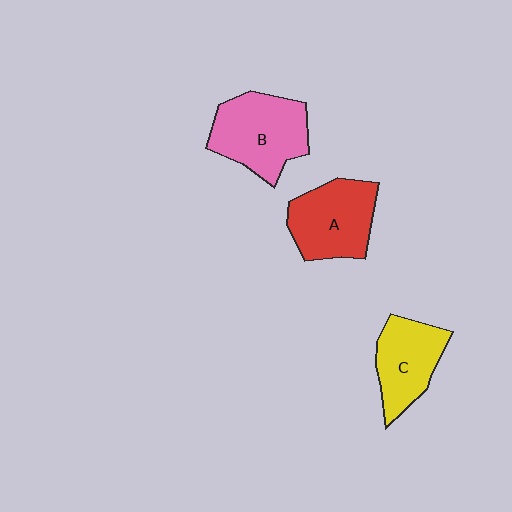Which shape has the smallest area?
Shape C (yellow).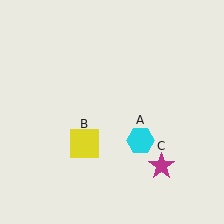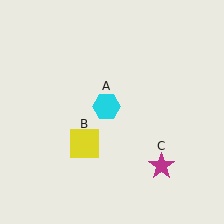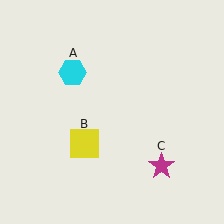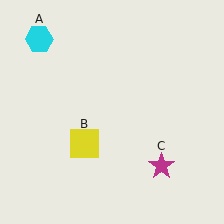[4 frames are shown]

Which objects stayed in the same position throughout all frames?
Yellow square (object B) and magenta star (object C) remained stationary.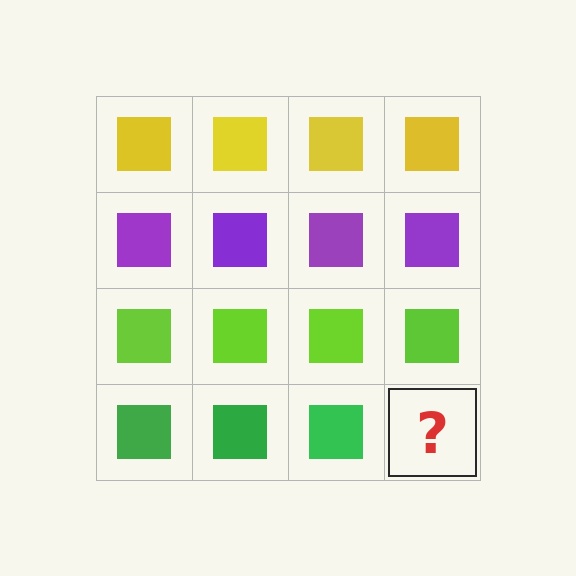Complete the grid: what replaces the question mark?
The question mark should be replaced with a green square.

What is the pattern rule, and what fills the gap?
The rule is that each row has a consistent color. The gap should be filled with a green square.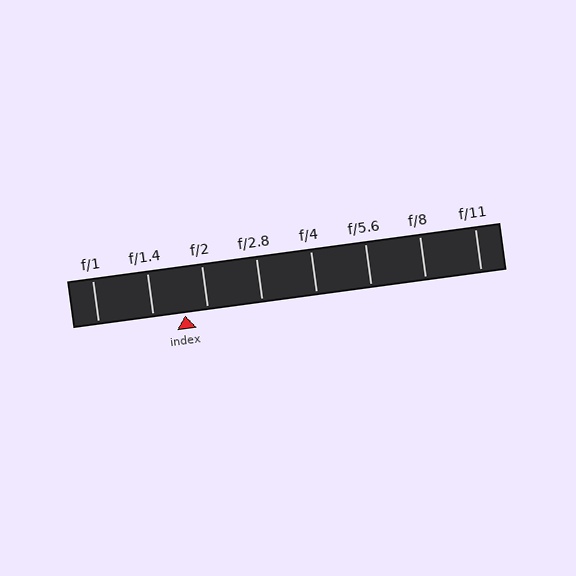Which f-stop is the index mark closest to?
The index mark is closest to f/2.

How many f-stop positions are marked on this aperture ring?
There are 8 f-stop positions marked.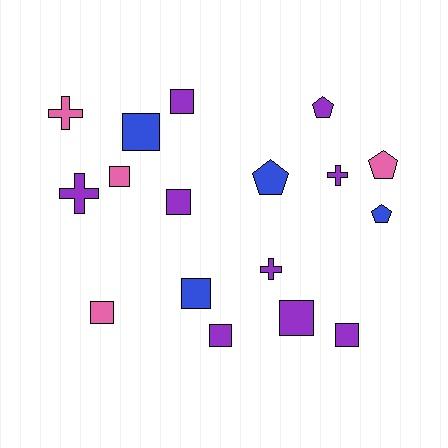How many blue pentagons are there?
There are 2 blue pentagons.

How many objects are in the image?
There are 17 objects.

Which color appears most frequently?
Purple, with 9 objects.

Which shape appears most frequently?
Square, with 9 objects.